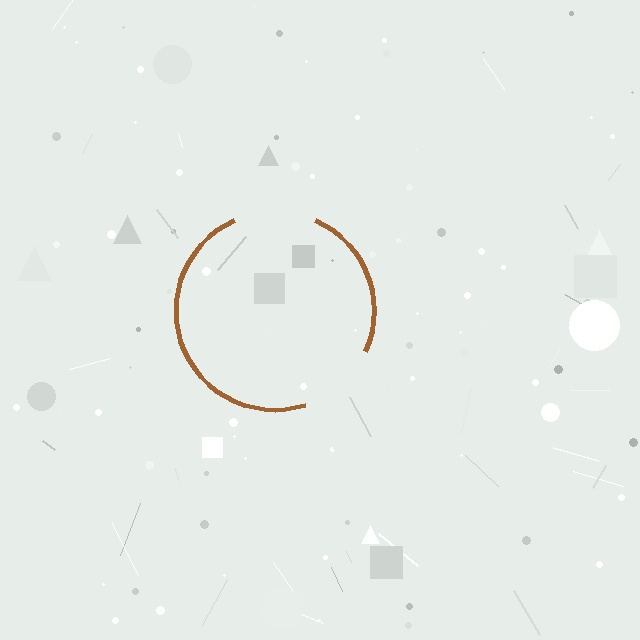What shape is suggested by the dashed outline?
The dashed outline suggests a circle.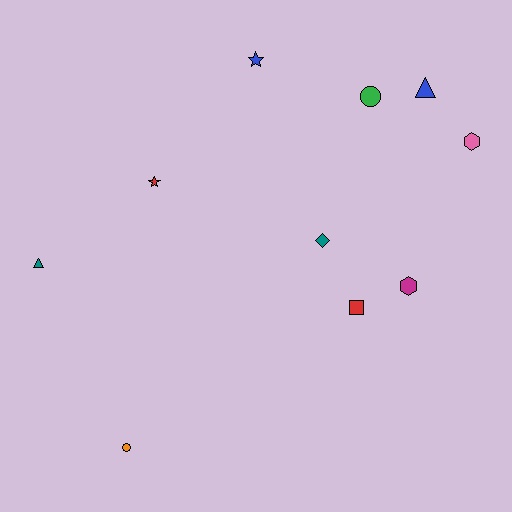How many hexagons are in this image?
There are 2 hexagons.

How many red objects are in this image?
There are 2 red objects.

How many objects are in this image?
There are 10 objects.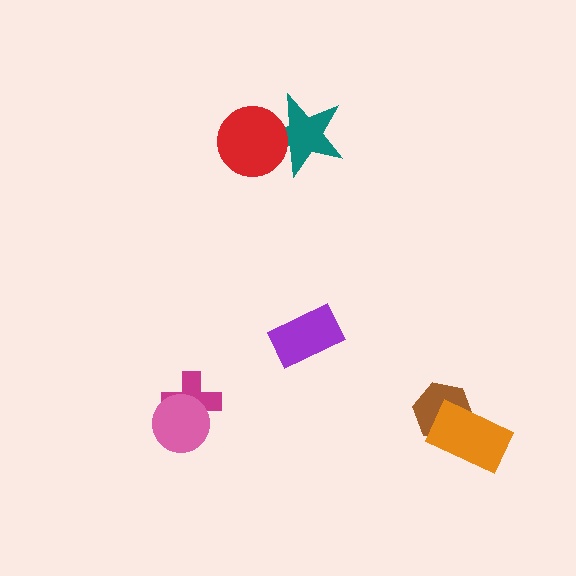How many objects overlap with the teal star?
1 object overlaps with the teal star.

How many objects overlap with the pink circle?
1 object overlaps with the pink circle.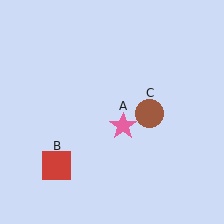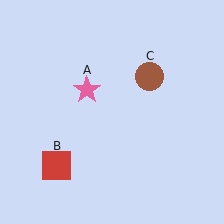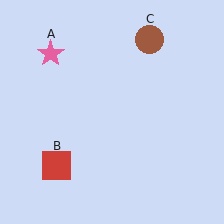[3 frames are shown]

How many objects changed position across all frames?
2 objects changed position: pink star (object A), brown circle (object C).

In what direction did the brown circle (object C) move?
The brown circle (object C) moved up.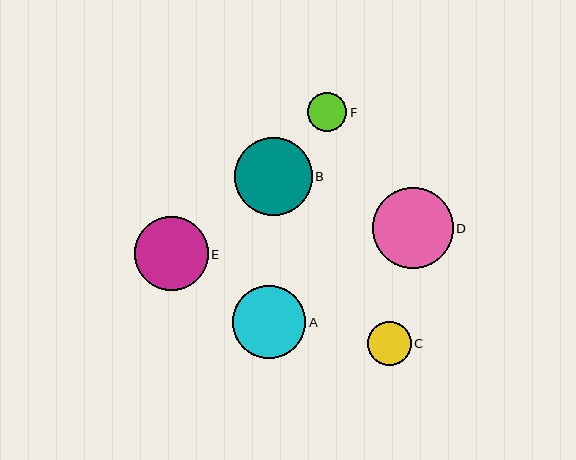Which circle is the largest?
Circle D is the largest with a size of approximately 81 pixels.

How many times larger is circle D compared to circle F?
Circle D is approximately 2.1 times the size of circle F.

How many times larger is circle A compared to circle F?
Circle A is approximately 1.9 times the size of circle F.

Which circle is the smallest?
Circle F is the smallest with a size of approximately 39 pixels.